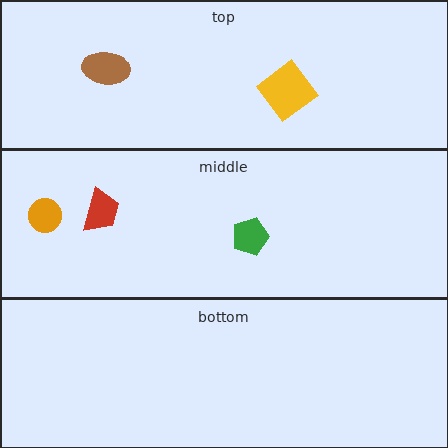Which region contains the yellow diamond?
The top region.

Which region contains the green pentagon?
The middle region.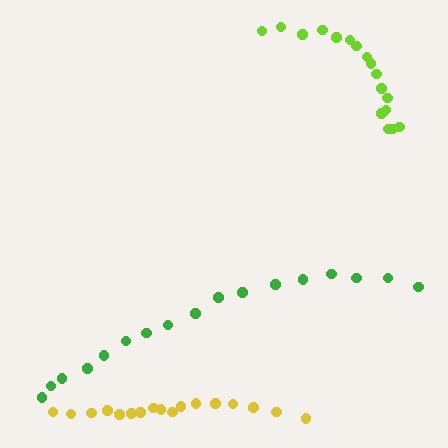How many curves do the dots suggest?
There are 3 distinct paths.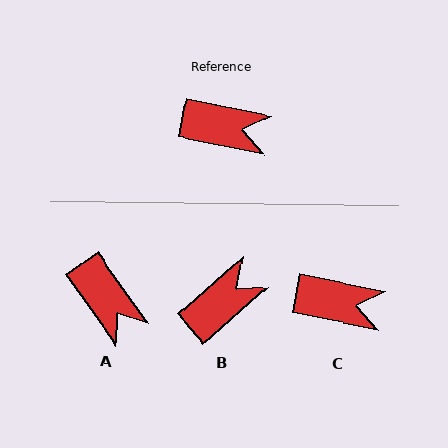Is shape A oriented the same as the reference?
No, it is off by about 44 degrees.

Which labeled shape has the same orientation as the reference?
C.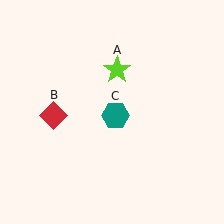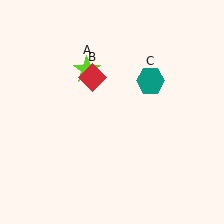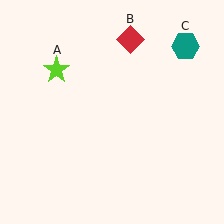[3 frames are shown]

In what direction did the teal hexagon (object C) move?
The teal hexagon (object C) moved up and to the right.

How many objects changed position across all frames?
3 objects changed position: lime star (object A), red diamond (object B), teal hexagon (object C).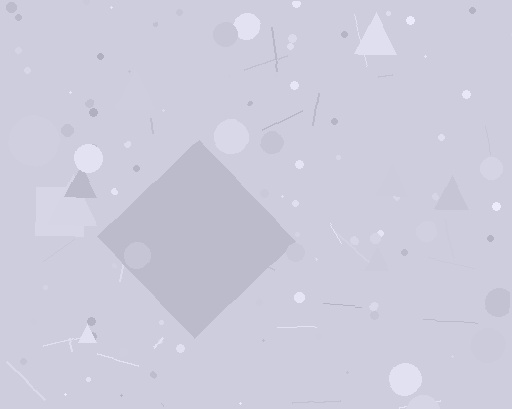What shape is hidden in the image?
A diamond is hidden in the image.